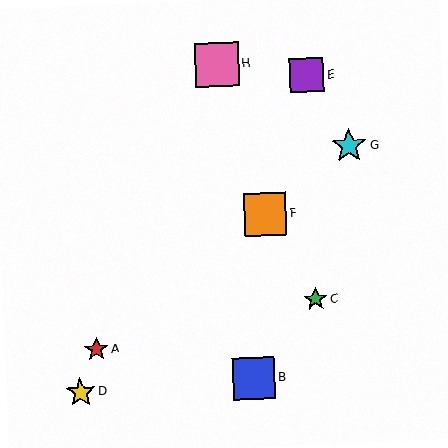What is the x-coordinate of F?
Object F is at x≈265.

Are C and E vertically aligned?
Yes, both are at x≈316.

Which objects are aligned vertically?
Objects C, E are aligned vertically.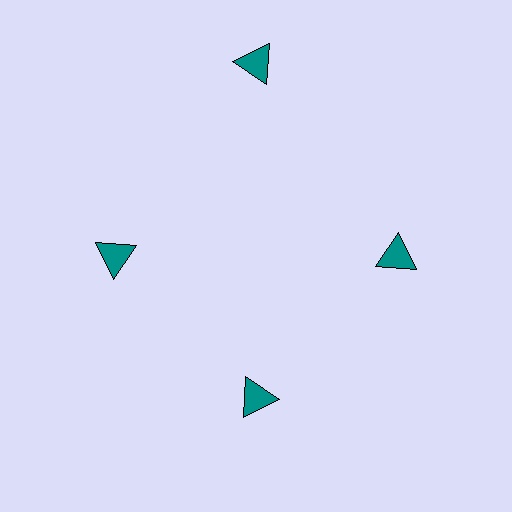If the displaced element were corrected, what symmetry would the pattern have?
It would have 4-fold rotational symmetry — the pattern would map onto itself every 90 degrees.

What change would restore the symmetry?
The symmetry would be restored by moving it inward, back onto the ring so that all 4 triangles sit at equal angles and equal distance from the center.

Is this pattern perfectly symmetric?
No. The 4 teal triangles are arranged in a ring, but one element near the 12 o'clock position is pushed outward from the center, breaking the 4-fold rotational symmetry.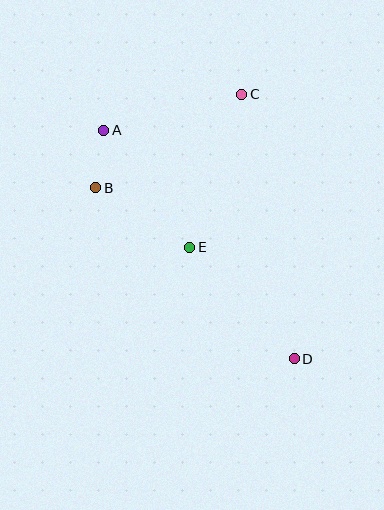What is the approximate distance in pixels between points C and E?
The distance between C and E is approximately 162 pixels.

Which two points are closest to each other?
Points A and B are closest to each other.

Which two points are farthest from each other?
Points A and D are farthest from each other.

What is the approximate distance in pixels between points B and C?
The distance between B and C is approximately 173 pixels.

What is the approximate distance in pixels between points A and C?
The distance between A and C is approximately 143 pixels.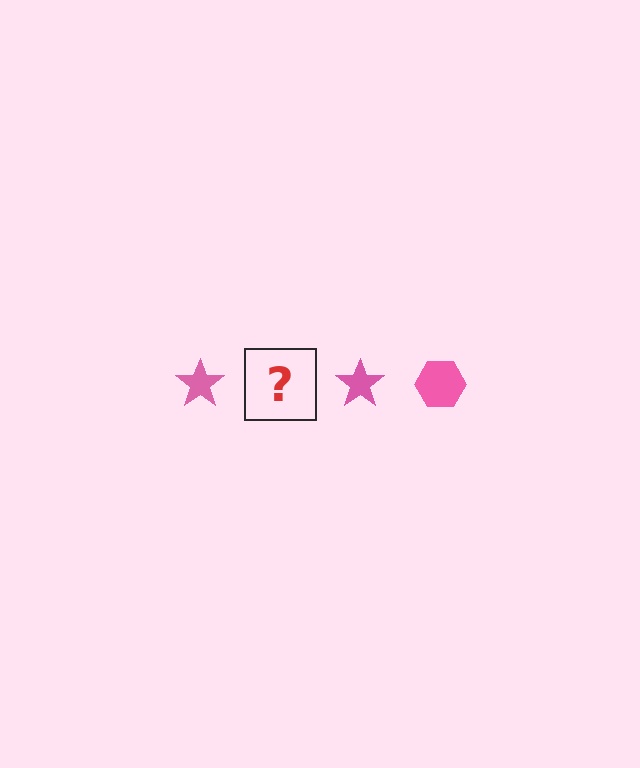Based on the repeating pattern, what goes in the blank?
The blank should be a pink hexagon.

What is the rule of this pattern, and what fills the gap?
The rule is that the pattern cycles through star, hexagon shapes in pink. The gap should be filled with a pink hexagon.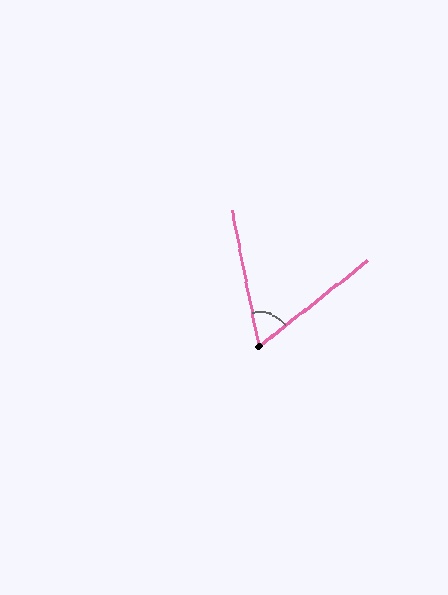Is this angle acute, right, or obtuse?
It is acute.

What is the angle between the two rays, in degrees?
Approximately 63 degrees.